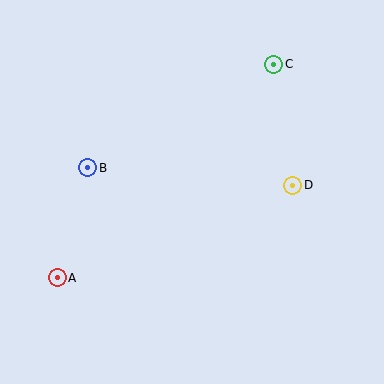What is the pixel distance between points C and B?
The distance between C and B is 213 pixels.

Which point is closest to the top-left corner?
Point B is closest to the top-left corner.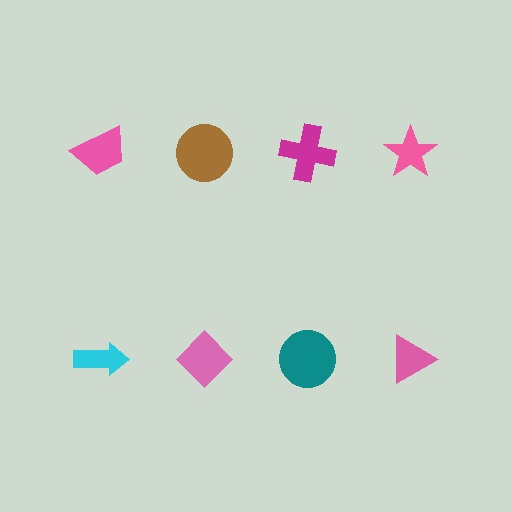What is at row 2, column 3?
A teal circle.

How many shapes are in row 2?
4 shapes.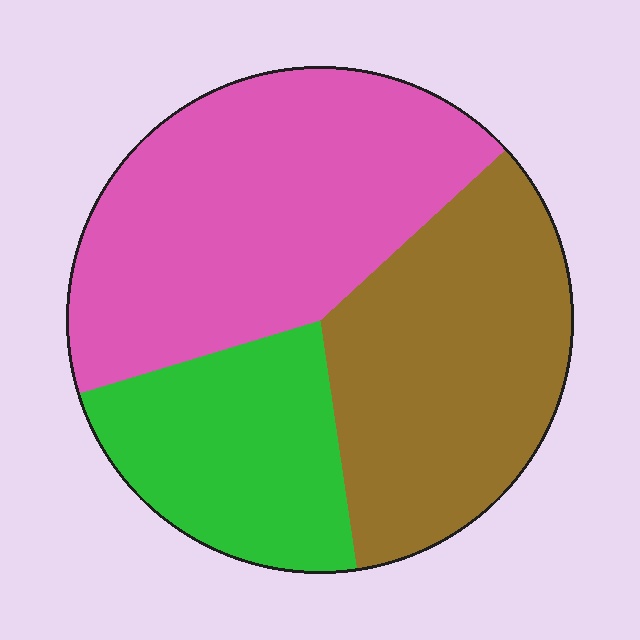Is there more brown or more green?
Brown.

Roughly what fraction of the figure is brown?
Brown takes up about one third (1/3) of the figure.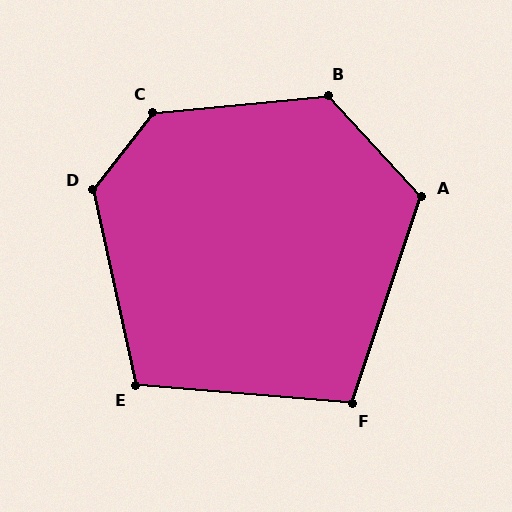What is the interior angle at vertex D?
Approximately 129 degrees (obtuse).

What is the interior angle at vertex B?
Approximately 127 degrees (obtuse).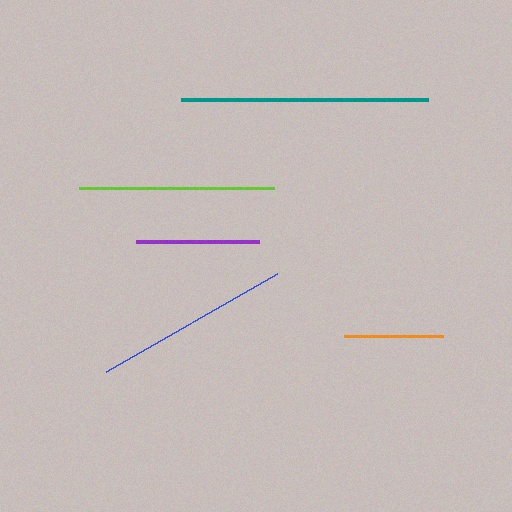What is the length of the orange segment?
The orange segment is approximately 98 pixels long.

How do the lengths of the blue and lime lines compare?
The blue and lime lines are approximately the same length.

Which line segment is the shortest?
The orange line is the shortest at approximately 98 pixels.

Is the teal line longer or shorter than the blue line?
The teal line is longer than the blue line.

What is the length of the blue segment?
The blue segment is approximately 197 pixels long.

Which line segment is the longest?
The teal line is the longest at approximately 248 pixels.